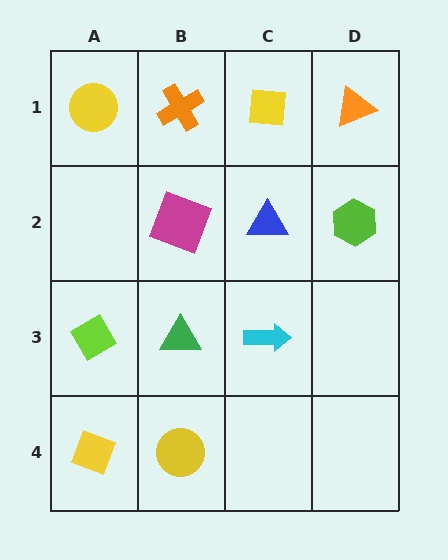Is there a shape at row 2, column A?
No, that cell is empty.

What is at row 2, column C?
A blue triangle.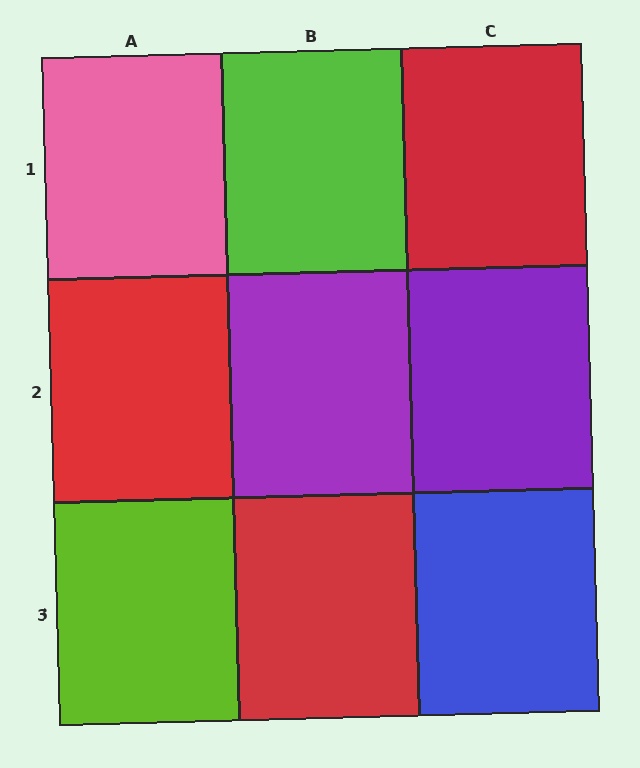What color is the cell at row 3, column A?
Lime.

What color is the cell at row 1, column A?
Pink.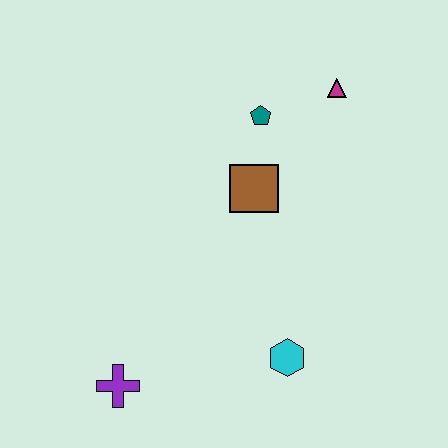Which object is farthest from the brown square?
The purple cross is farthest from the brown square.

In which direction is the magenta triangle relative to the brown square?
The magenta triangle is above the brown square.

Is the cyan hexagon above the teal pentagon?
No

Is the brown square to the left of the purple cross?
No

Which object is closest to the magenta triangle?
The teal pentagon is closest to the magenta triangle.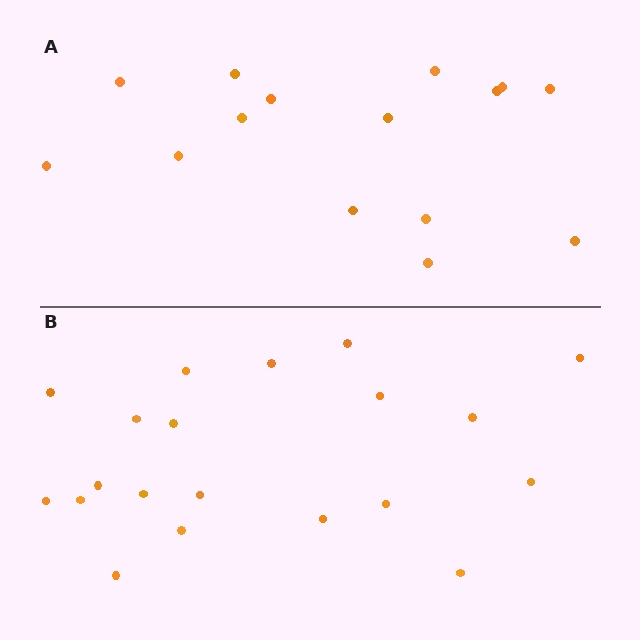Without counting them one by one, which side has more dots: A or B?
Region B (the bottom region) has more dots.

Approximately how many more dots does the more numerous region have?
Region B has about 5 more dots than region A.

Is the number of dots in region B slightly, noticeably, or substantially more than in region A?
Region B has noticeably more, but not dramatically so. The ratio is roughly 1.3 to 1.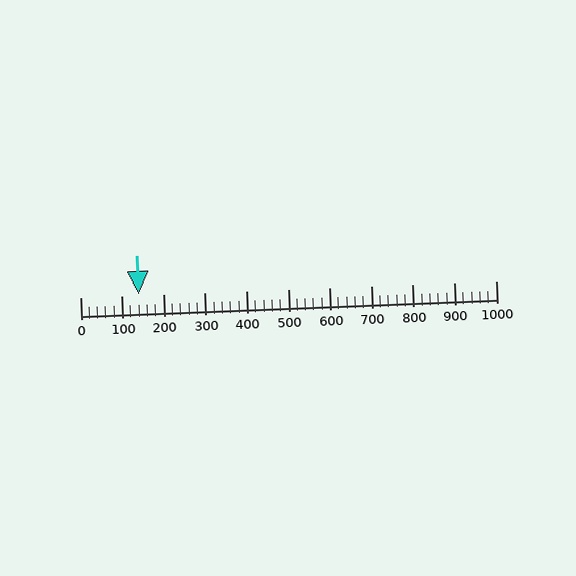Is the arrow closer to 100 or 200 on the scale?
The arrow is closer to 100.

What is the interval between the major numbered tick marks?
The major tick marks are spaced 100 units apart.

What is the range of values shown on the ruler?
The ruler shows values from 0 to 1000.